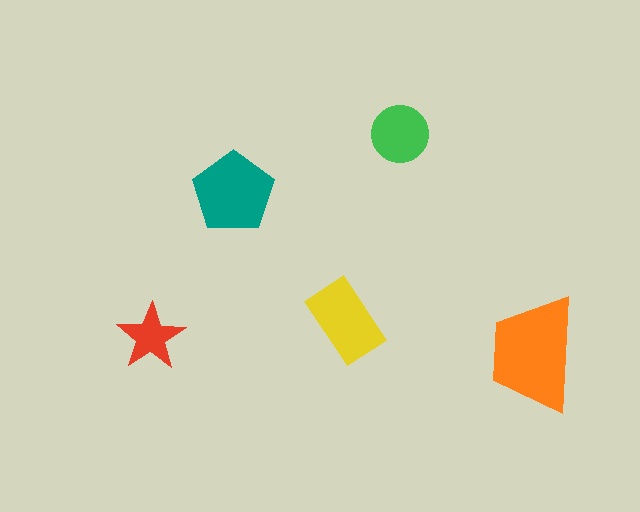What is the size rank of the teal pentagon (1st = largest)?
2nd.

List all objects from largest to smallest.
The orange trapezoid, the teal pentagon, the yellow rectangle, the green circle, the red star.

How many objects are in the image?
There are 5 objects in the image.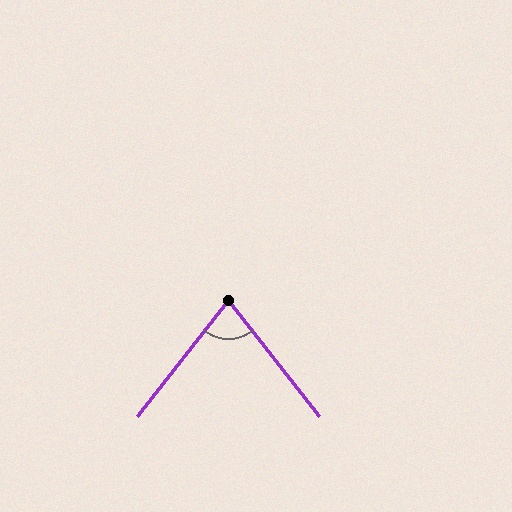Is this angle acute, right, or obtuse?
It is acute.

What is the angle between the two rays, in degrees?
Approximately 76 degrees.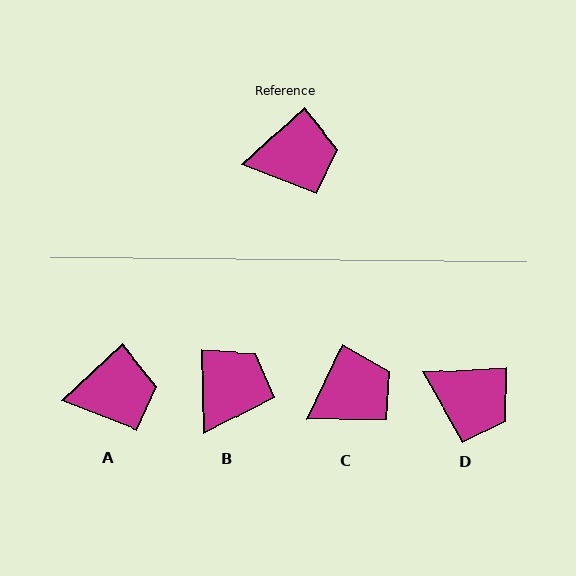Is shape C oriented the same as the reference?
No, it is off by about 21 degrees.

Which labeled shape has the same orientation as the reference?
A.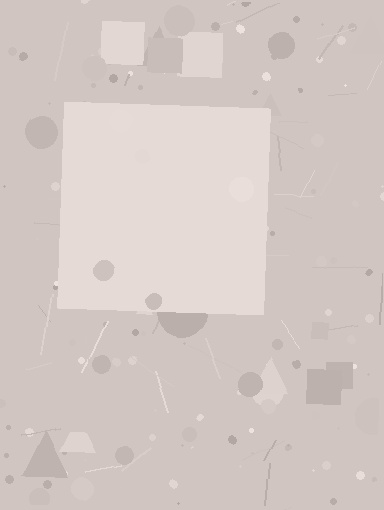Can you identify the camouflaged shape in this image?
The camouflaged shape is a square.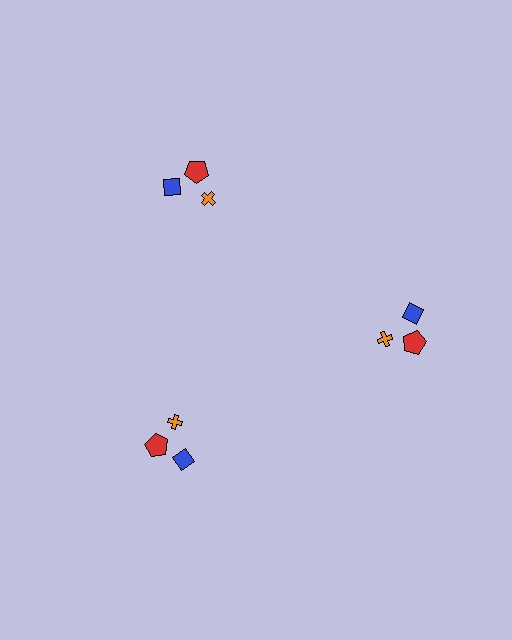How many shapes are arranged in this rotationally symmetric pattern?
There are 9 shapes, arranged in 3 groups of 3.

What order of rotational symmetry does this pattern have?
This pattern has 3-fold rotational symmetry.